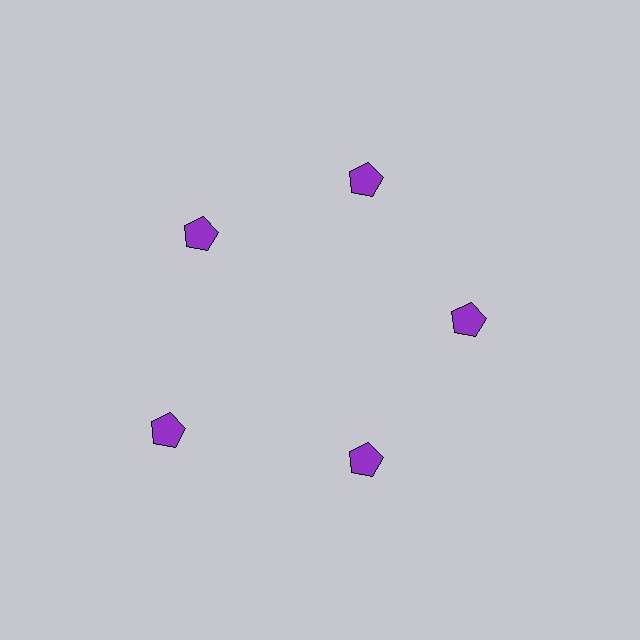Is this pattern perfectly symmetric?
No. The 5 purple pentagons are arranged in a ring, but one element near the 8 o'clock position is pushed outward from the center, breaking the 5-fold rotational symmetry.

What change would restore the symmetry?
The symmetry would be restored by moving it inward, back onto the ring so that all 5 pentagons sit at equal angles and equal distance from the center.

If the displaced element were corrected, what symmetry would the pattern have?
It would have 5-fold rotational symmetry — the pattern would map onto itself every 72 degrees.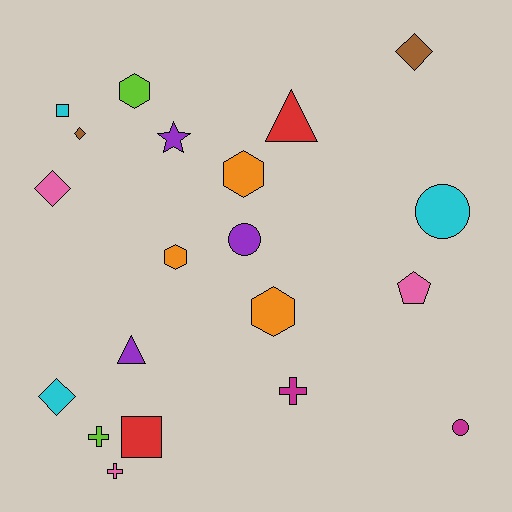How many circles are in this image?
There are 3 circles.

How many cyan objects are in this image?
There are 3 cyan objects.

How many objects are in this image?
There are 20 objects.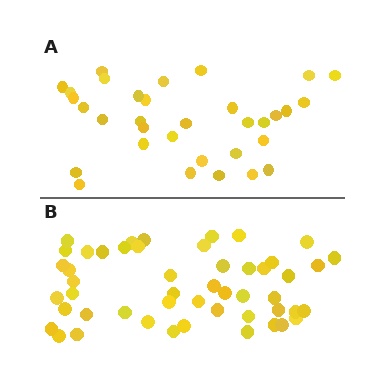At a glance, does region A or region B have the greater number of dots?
Region B (the bottom region) has more dots.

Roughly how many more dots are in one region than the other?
Region B has approximately 15 more dots than region A.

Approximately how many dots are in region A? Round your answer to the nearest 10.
About 30 dots. (The exact count is 33, which rounds to 30.)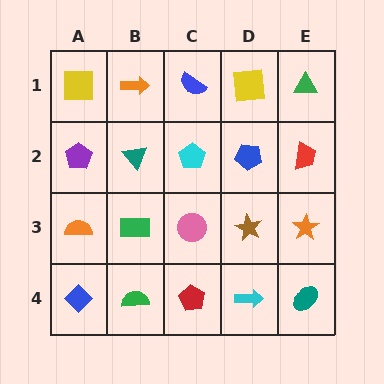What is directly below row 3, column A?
A blue diamond.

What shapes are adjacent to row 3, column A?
A purple pentagon (row 2, column A), a blue diamond (row 4, column A), a green rectangle (row 3, column B).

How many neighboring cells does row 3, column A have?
3.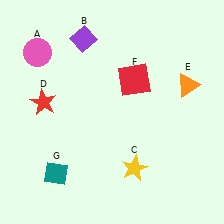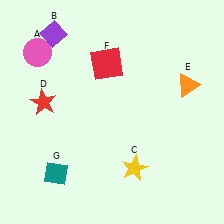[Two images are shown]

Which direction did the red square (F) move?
The red square (F) moved left.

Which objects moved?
The objects that moved are: the purple diamond (B), the red square (F).